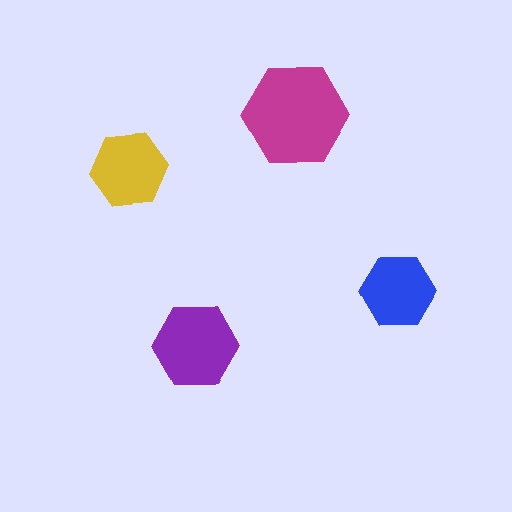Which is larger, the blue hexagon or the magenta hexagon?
The magenta one.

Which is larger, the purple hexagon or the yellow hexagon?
The purple one.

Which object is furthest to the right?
The blue hexagon is rightmost.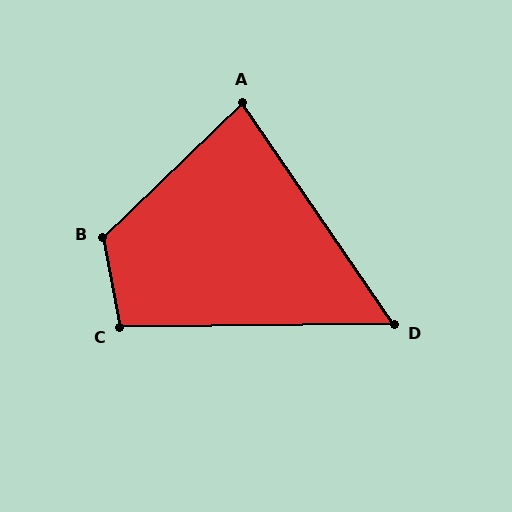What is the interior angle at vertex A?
Approximately 80 degrees (acute).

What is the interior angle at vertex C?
Approximately 100 degrees (obtuse).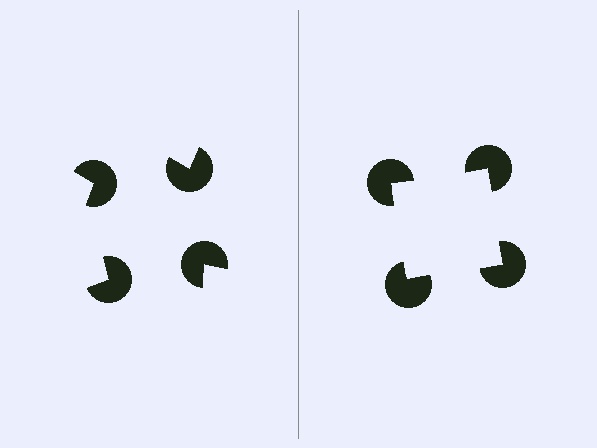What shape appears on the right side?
An illusory square.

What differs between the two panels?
The pac-man discs are positioned identically on both sides; only the wedge orientations differ. On the right they align to a square; on the left they are misaligned.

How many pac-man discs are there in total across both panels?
8 — 4 on each side.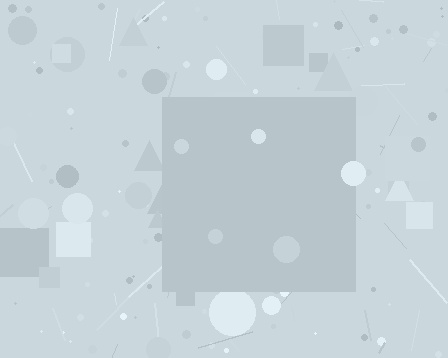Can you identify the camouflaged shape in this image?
The camouflaged shape is a square.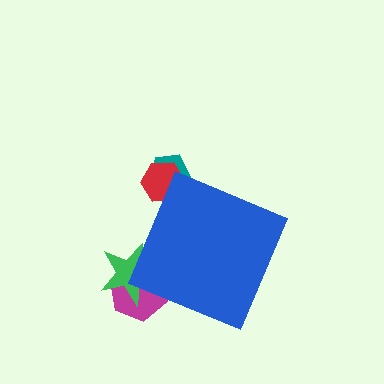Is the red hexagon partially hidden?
Yes, the red hexagon is partially hidden behind the blue diamond.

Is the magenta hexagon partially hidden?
Yes, the magenta hexagon is partially hidden behind the blue diamond.